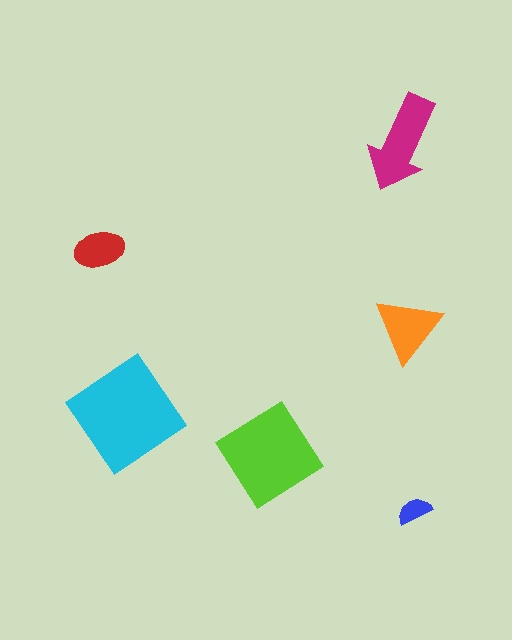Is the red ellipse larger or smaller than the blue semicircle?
Larger.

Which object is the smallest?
The blue semicircle.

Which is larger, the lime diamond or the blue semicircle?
The lime diamond.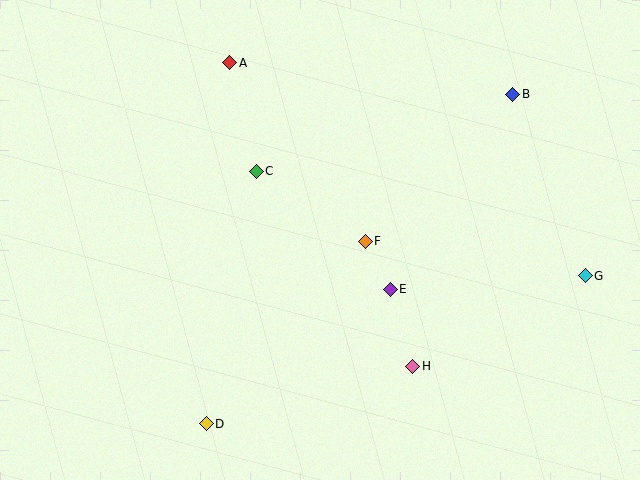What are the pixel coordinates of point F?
Point F is at (365, 241).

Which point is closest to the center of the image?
Point F at (365, 241) is closest to the center.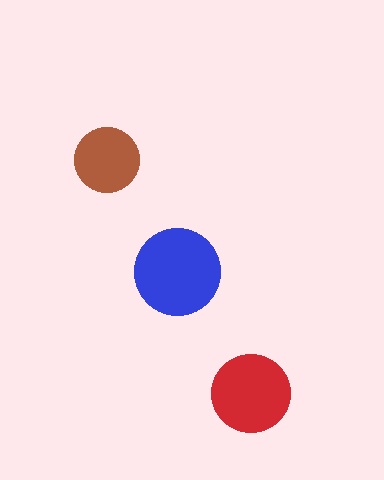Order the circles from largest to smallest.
the blue one, the red one, the brown one.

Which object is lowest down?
The red circle is bottommost.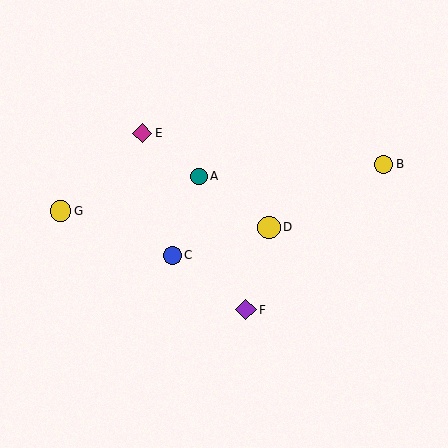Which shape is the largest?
The yellow circle (labeled D) is the largest.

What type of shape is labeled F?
Shape F is a purple diamond.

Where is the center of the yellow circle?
The center of the yellow circle is at (269, 227).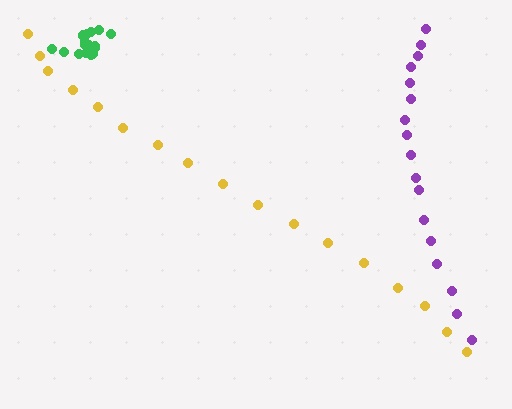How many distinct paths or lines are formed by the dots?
There are 3 distinct paths.